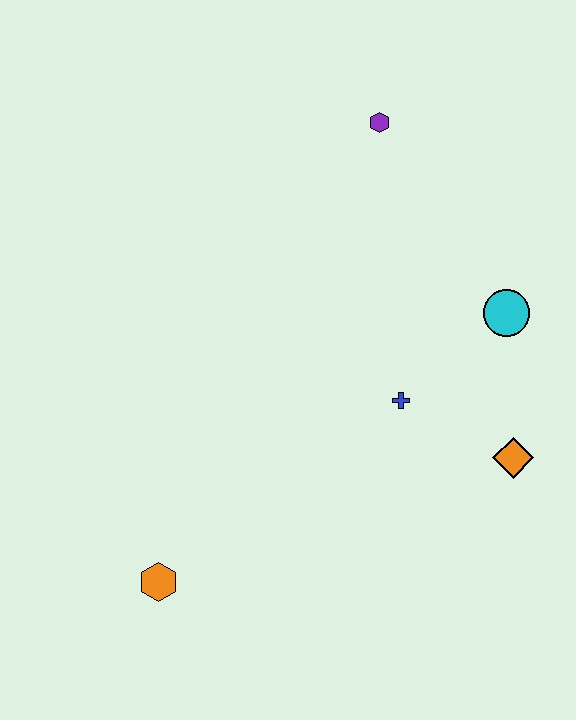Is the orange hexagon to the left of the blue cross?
Yes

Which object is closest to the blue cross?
The orange diamond is closest to the blue cross.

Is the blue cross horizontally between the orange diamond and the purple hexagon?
Yes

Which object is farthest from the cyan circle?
The orange hexagon is farthest from the cyan circle.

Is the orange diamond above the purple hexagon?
No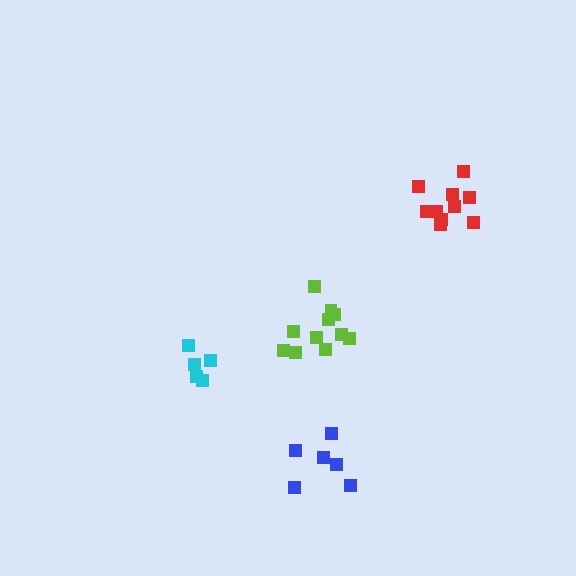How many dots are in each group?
Group 1: 5 dots, Group 2: 6 dots, Group 3: 10 dots, Group 4: 11 dots (32 total).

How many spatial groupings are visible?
There are 4 spatial groupings.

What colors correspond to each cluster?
The clusters are colored: cyan, blue, red, lime.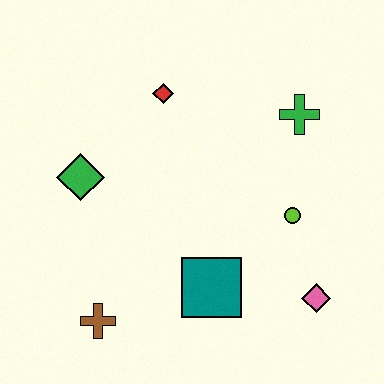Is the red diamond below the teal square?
No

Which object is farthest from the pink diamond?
The green diamond is farthest from the pink diamond.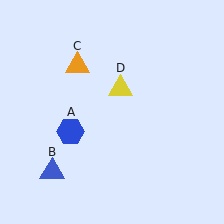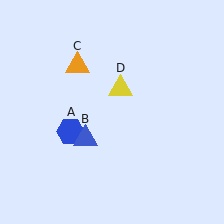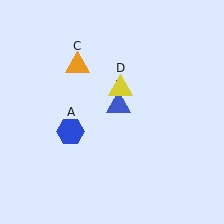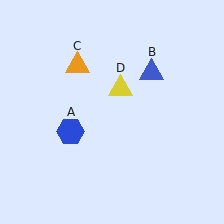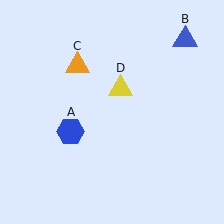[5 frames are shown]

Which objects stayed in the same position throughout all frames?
Blue hexagon (object A) and orange triangle (object C) and yellow triangle (object D) remained stationary.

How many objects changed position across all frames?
1 object changed position: blue triangle (object B).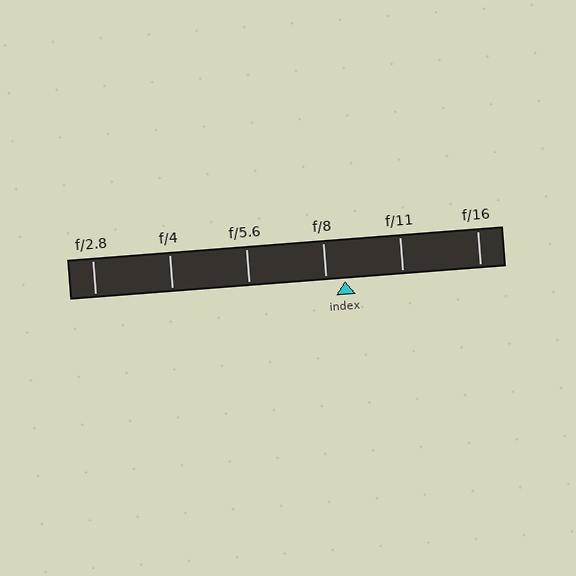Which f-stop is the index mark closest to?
The index mark is closest to f/8.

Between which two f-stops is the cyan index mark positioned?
The index mark is between f/8 and f/11.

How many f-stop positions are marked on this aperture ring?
There are 6 f-stop positions marked.